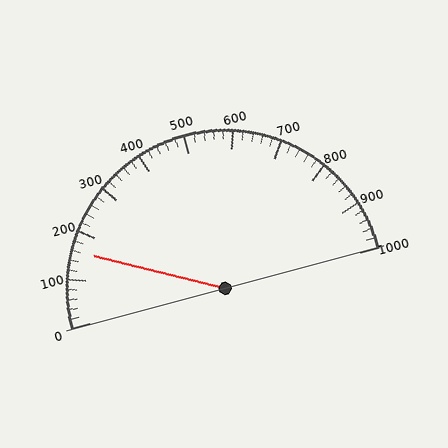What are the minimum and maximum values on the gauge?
The gauge ranges from 0 to 1000.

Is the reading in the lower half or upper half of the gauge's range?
The reading is in the lower half of the range (0 to 1000).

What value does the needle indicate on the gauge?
The needle indicates approximately 160.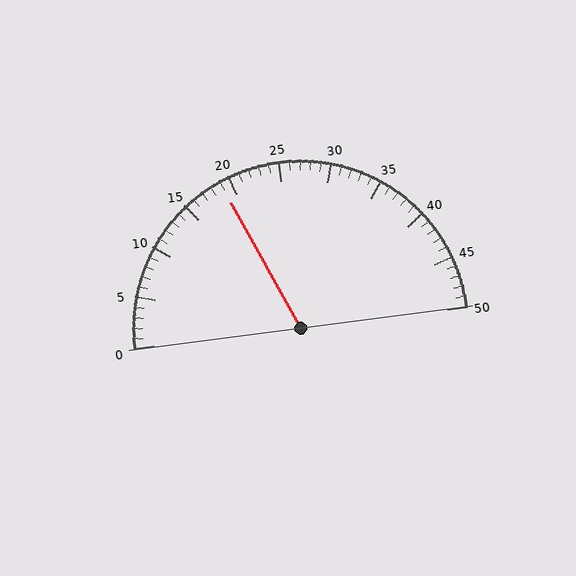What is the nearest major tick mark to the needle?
The nearest major tick mark is 20.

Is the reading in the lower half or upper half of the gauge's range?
The reading is in the lower half of the range (0 to 50).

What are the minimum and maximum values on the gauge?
The gauge ranges from 0 to 50.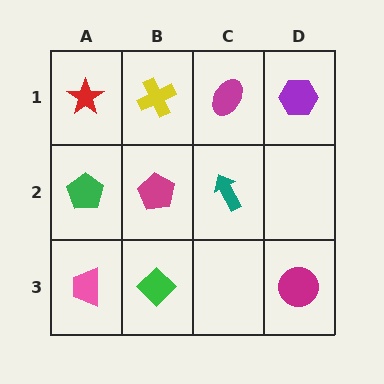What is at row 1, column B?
A yellow cross.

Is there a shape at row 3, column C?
No, that cell is empty.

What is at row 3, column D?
A magenta circle.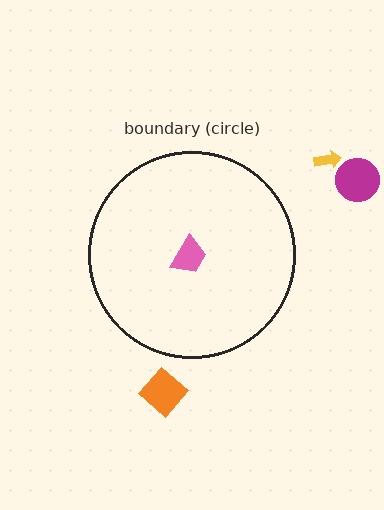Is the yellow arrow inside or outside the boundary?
Outside.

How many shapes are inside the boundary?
1 inside, 3 outside.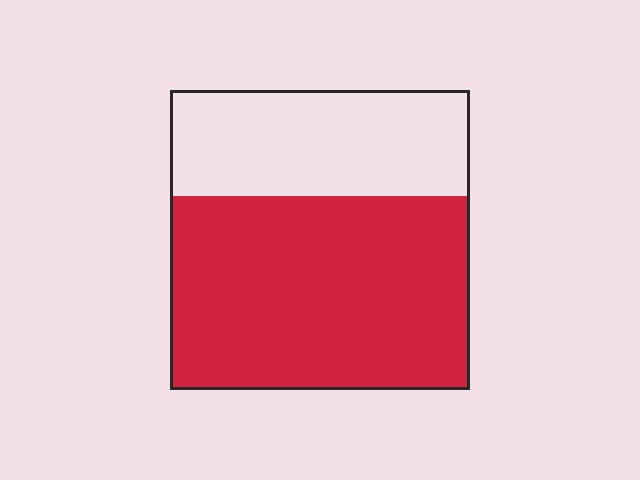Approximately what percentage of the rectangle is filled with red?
Approximately 65%.